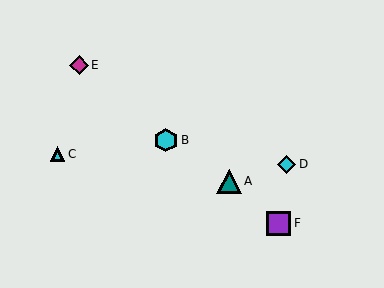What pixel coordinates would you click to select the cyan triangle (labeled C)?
Click at (57, 154) to select the cyan triangle C.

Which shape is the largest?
The teal triangle (labeled A) is the largest.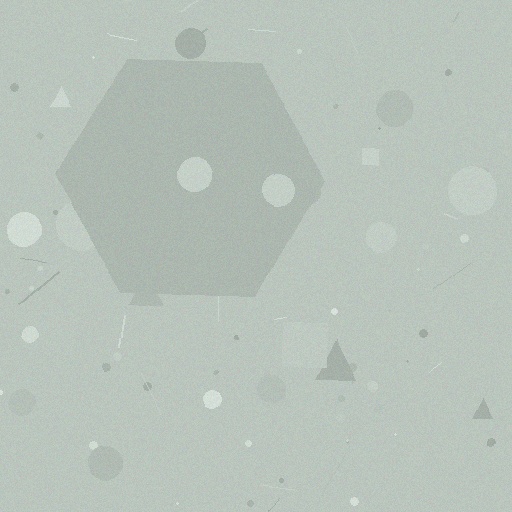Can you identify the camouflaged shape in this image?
The camouflaged shape is a hexagon.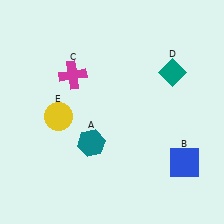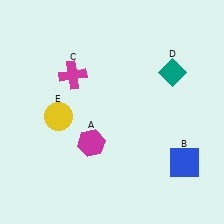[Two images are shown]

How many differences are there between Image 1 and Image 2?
There is 1 difference between the two images.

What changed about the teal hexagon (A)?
In Image 1, A is teal. In Image 2, it changed to magenta.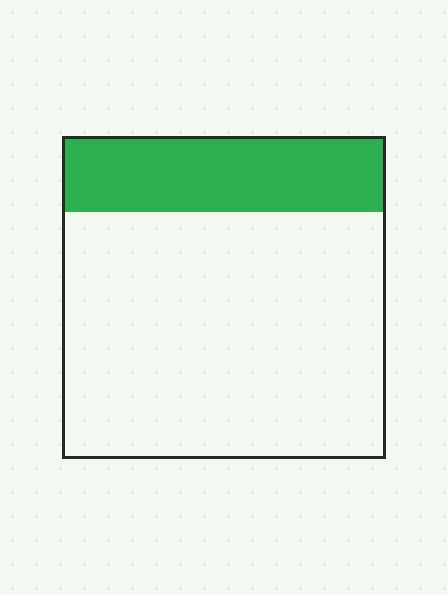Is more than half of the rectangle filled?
No.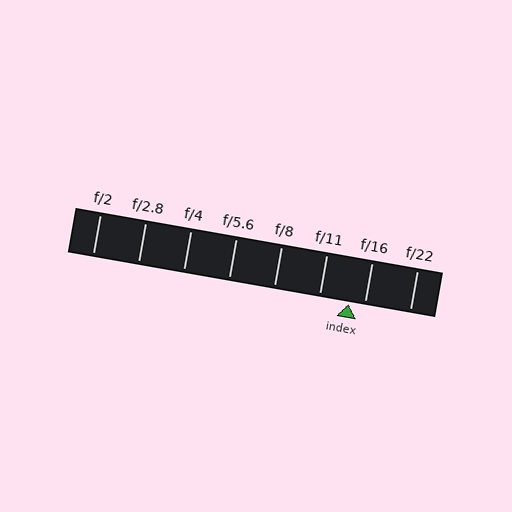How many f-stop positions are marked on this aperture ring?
There are 8 f-stop positions marked.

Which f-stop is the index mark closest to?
The index mark is closest to f/16.